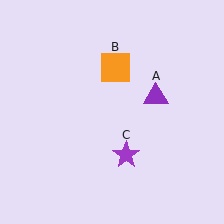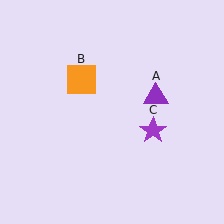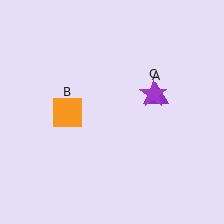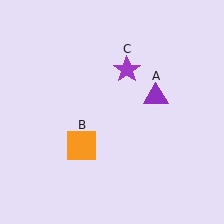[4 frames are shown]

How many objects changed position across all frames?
2 objects changed position: orange square (object B), purple star (object C).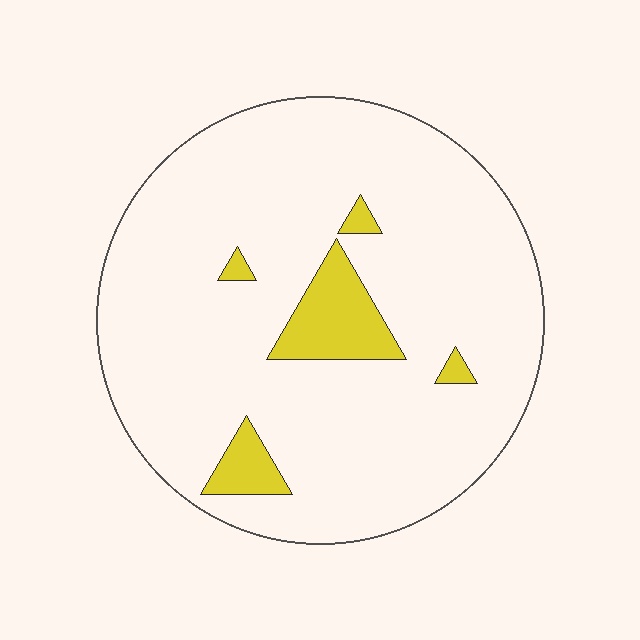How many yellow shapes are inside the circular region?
5.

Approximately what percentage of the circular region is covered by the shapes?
Approximately 10%.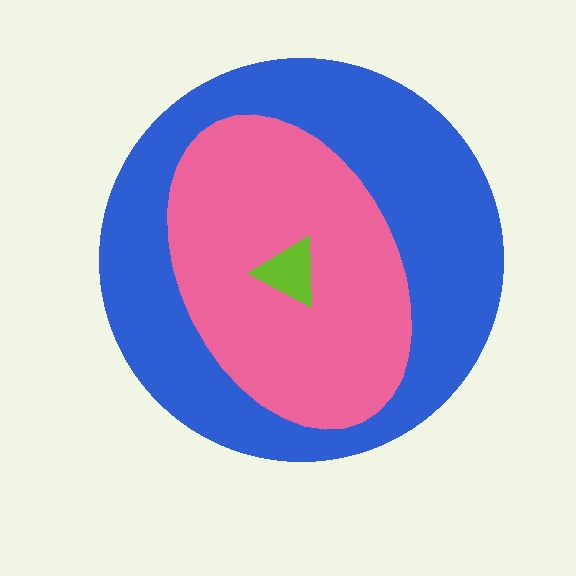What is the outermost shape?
The blue circle.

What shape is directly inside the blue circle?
The pink ellipse.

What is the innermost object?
The lime triangle.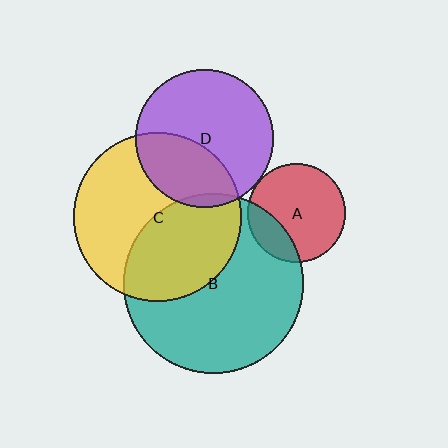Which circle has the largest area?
Circle B (teal).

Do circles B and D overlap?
Yes.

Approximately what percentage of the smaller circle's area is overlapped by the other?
Approximately 5%.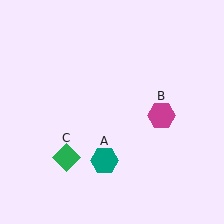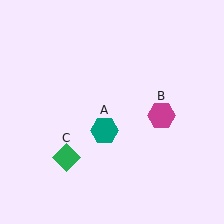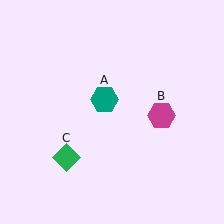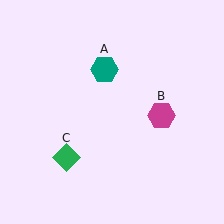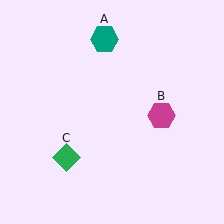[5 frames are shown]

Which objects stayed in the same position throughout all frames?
Magenta hexagon (object B) and green diamond (object C) remained stationary.